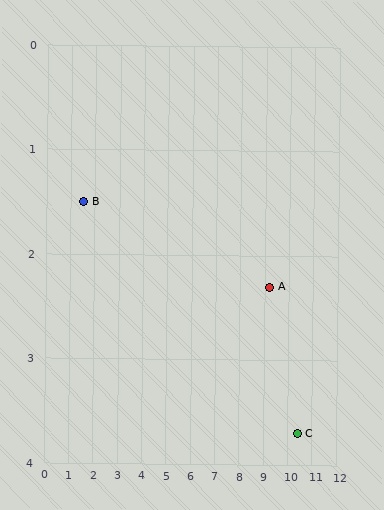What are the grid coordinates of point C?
Point C is at approximately (10.4, 3.7).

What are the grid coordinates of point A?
Point A is at approximately (9.2, 2.3).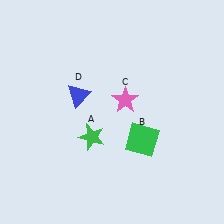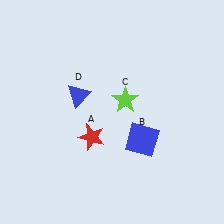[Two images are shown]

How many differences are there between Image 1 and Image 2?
There are 3 differences between the two images.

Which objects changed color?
A changed from green to red. B changed from green to blue. C changed from pink to lime.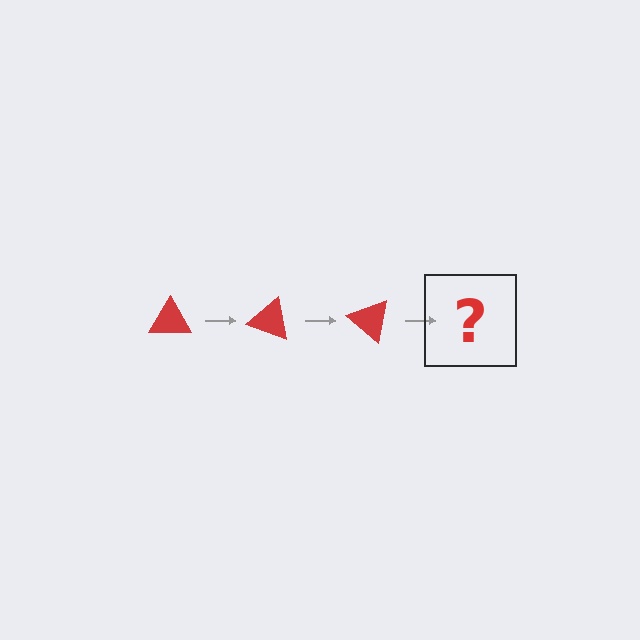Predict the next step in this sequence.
The next step is a red triangle rotated 60 degrees.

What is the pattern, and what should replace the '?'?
The pattern is that the triangle rotates 20 degrees each step. The '?' should be a red triangle rotated 60 degrees.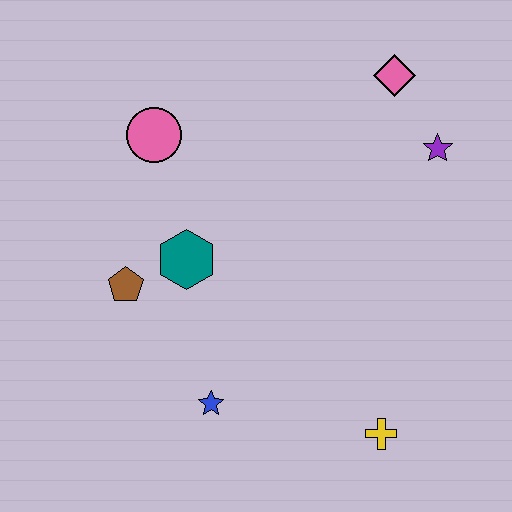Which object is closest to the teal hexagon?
The brown pentagon is closest to the teal hexagon.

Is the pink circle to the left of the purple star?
Yes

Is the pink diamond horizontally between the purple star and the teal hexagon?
Yes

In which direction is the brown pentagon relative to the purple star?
The brown pentagon is to the left of the purple star.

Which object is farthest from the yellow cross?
The pink circle is farthest from the yellow cross.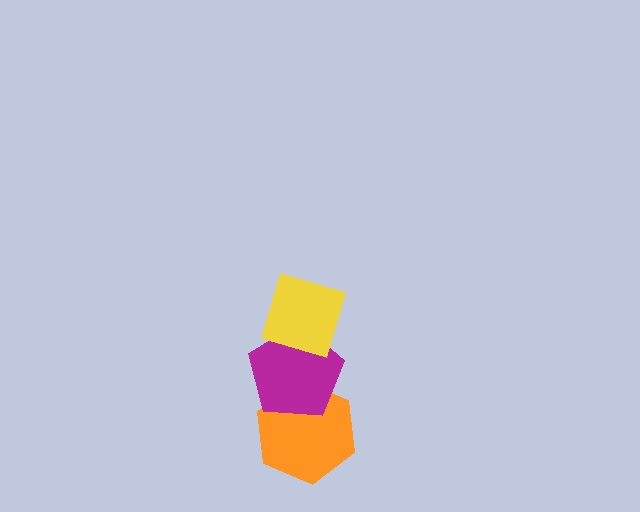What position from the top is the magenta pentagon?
The magenta pentagon is 2nd from the top.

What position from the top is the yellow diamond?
The yellow diamond is 1st from the top.